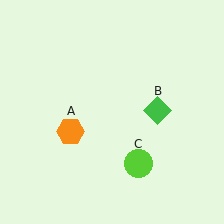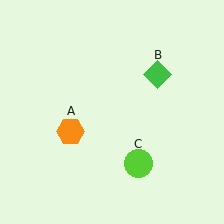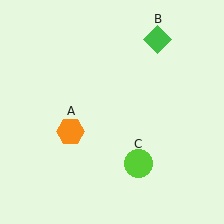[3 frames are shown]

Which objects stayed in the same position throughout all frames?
Orange hexagon (object A) and lime circle (object C) remained stationary.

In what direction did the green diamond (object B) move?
The green diamond (object B) moved up.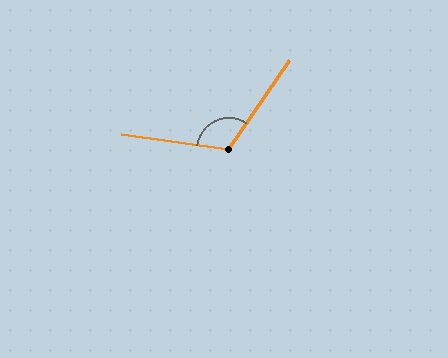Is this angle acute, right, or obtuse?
It is obtuse.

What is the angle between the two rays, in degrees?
Approximately 116 degrees.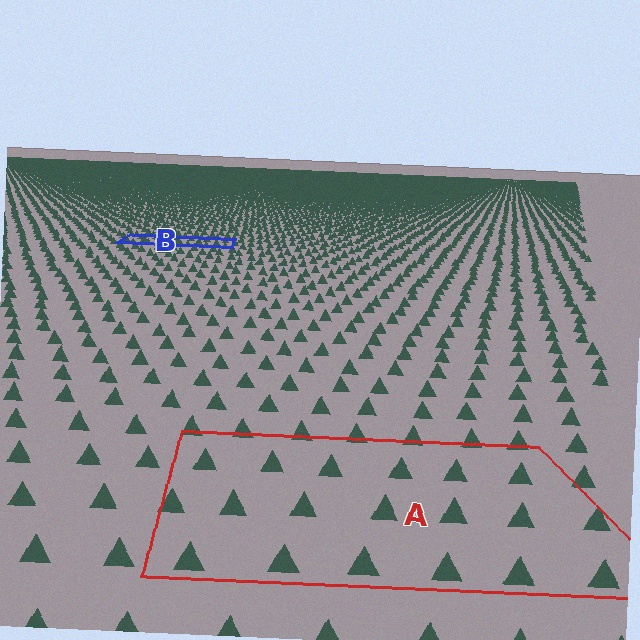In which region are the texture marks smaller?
The texture marks are smaller in region B, because it is farther away.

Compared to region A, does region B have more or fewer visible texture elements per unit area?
Region B has more texture elements per unit area — they are packed more densely because it is farther away.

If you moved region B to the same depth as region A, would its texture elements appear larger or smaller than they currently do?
They would appear larger. At a closer depth, the same texture elements are projected at a bigger on-screen size.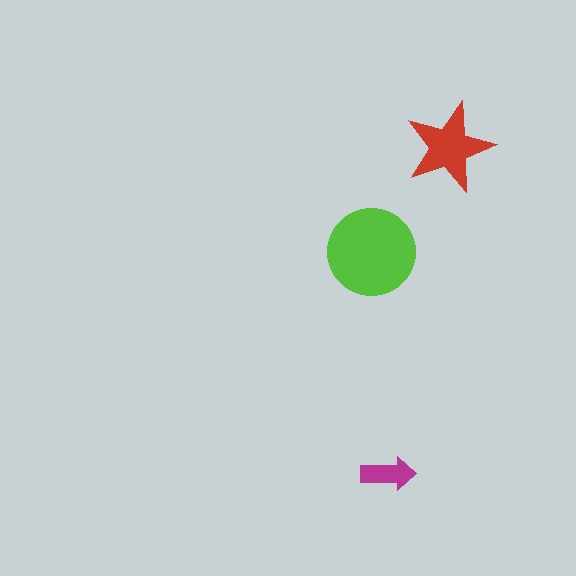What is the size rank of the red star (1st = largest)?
2nd.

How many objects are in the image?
There are 3 objects in the image.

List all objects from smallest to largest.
The magenta arrow, the red star, the lime circle.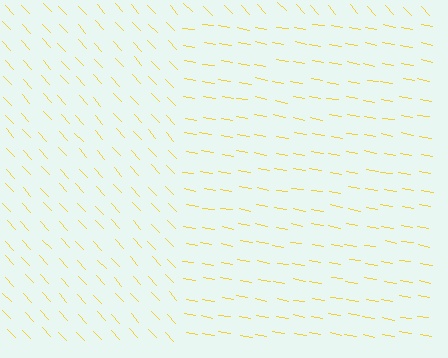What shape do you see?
I see a rectangle.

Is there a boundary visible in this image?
Yes, there is a texture boundary formed by a change in line orientation.